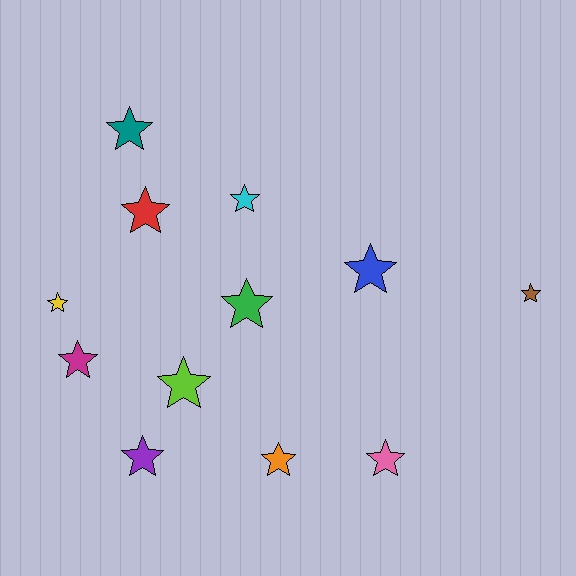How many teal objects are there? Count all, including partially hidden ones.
There is 1 teal object.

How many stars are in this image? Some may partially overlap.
There are 12 stars.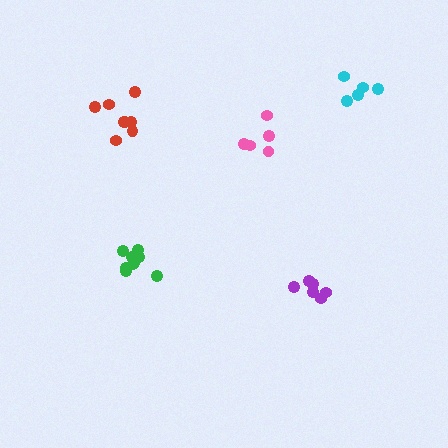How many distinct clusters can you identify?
There are 5 distinct clusters.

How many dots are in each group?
Group 1: 8 dots, Group 2: 5 dots, Group 3: 6 dots, Group 4: 9 dots, Group 5: 5 dots (33 total).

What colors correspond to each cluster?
The clusters are colored: red, pink, purple, green, cyan.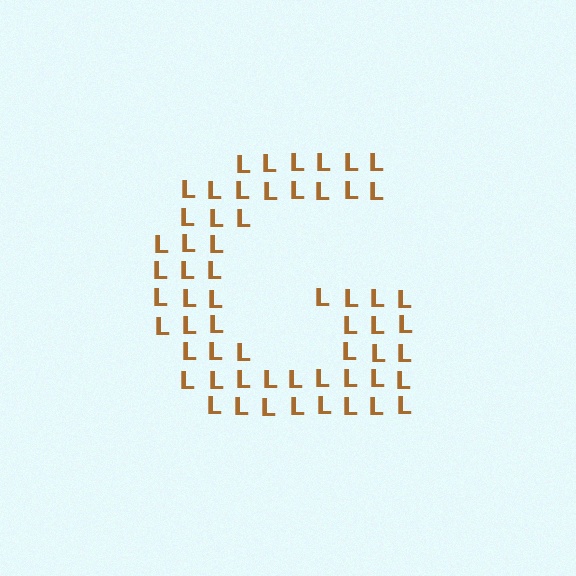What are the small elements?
The small elements are letter L's.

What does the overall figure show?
The overall figure shows the letter G.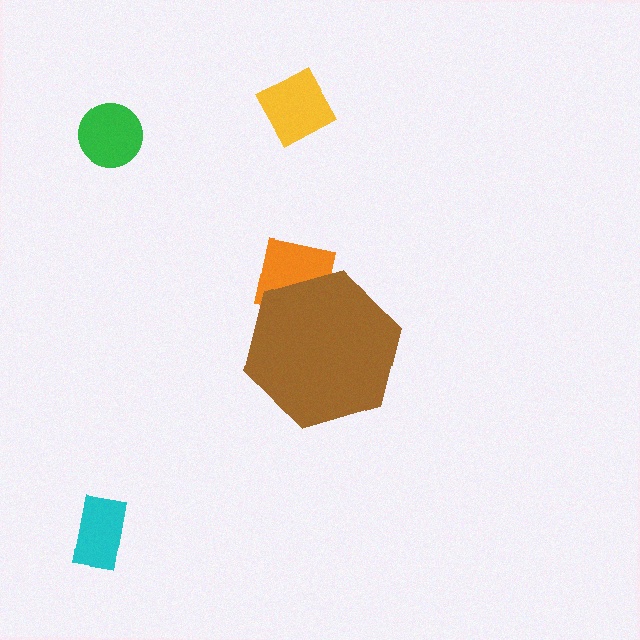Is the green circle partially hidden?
No, the green circle is fully visible.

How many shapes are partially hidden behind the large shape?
1 shape is partially hidden.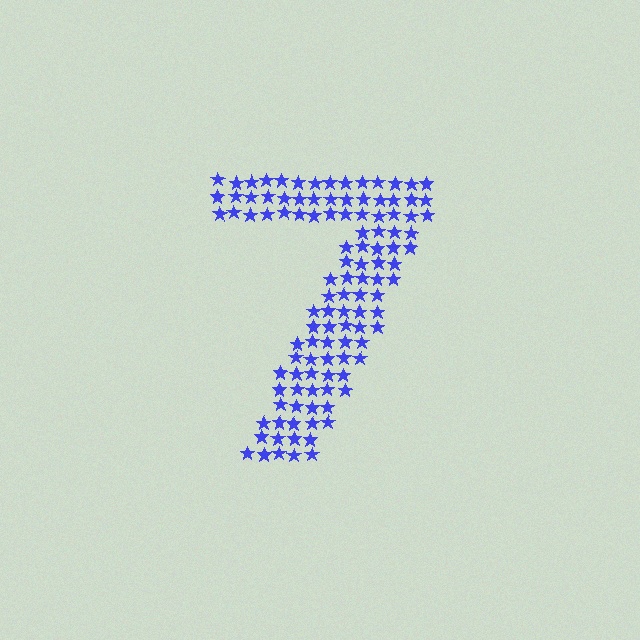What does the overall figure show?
The overall figure shows the digit 7.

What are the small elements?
The small elements are stars.